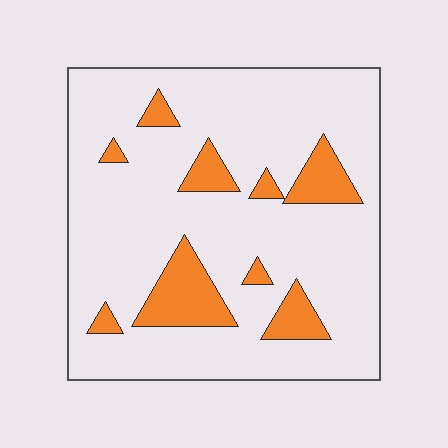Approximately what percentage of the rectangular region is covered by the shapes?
Approximately 15%.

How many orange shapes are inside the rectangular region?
9.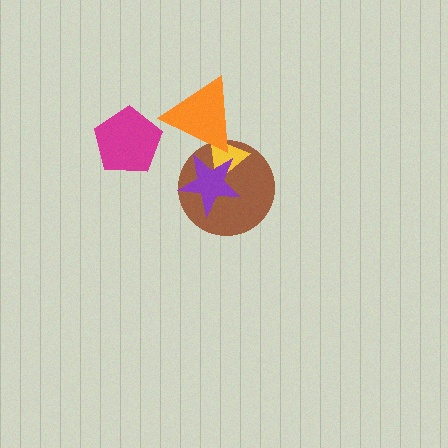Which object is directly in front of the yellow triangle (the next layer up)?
The orange triangle is directly in front of the yellow triangle.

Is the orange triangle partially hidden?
Yes, it is partially covered by another shape.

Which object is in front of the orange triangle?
The purple star is in front of the orange triangle.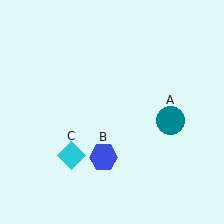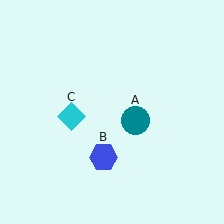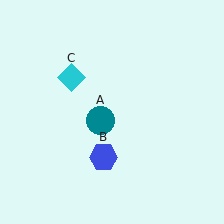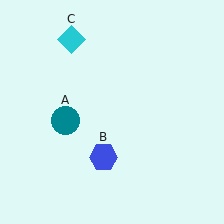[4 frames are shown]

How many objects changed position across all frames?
2 objects changed position: teal circle (object A), cyan diamond (object C).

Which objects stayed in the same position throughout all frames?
Blue hexagon (object B) remained stationary.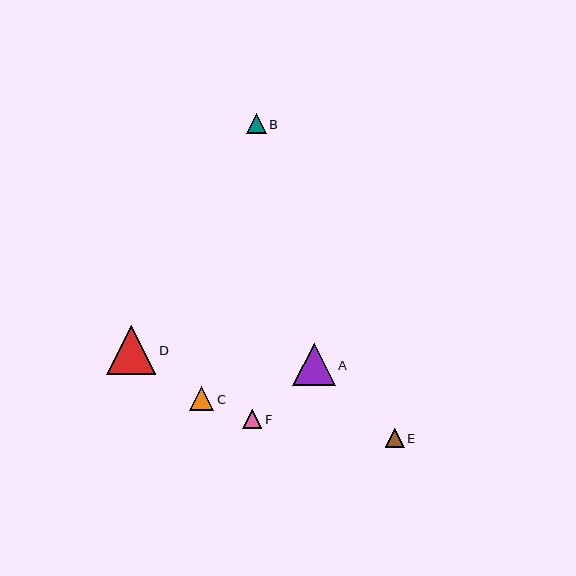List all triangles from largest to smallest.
From largest to smallest: D, A, C, B, F, E.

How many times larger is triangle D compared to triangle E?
Triangle D is approximately 2.6 times the size of triangle E.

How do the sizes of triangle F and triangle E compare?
Triangle F and triangle E are approximately the same size.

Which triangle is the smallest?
Triangle E is the smallest with a size of approximately 19 pixels.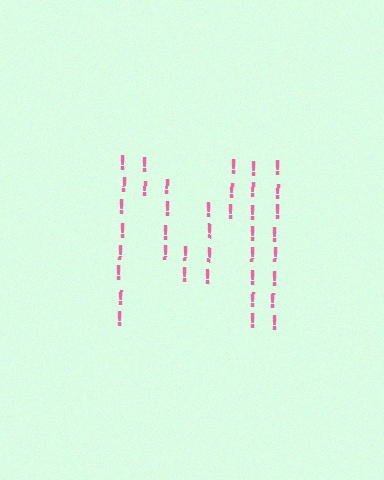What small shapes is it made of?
It is made of small exclamation marks.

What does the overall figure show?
The overall figure shows the letter M.